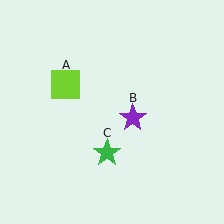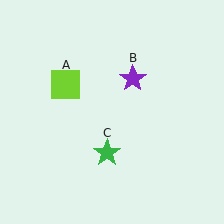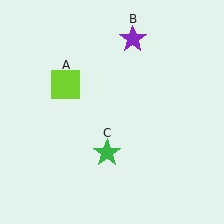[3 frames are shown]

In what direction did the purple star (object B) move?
The purple star (object B) moved up.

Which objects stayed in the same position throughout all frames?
Lime square (object A) and green star (object C) remained stationary.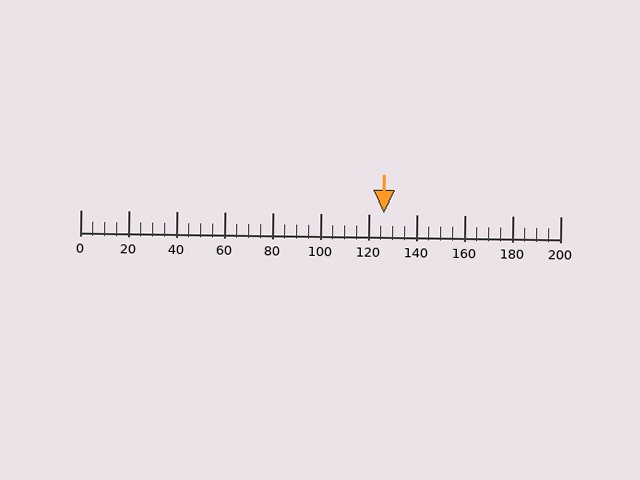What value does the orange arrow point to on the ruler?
The orange arrow points to approximately 126.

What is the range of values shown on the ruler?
The ruler shows values from 0 to 200.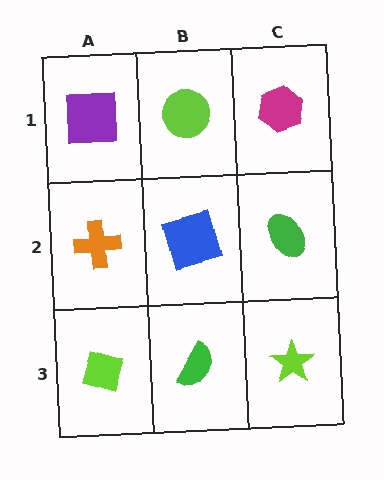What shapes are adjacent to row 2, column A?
A purple square (row 1, column A), a lime diamond (row 3, column A), a blue square (row 2, column B).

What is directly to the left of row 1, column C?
A lime circle.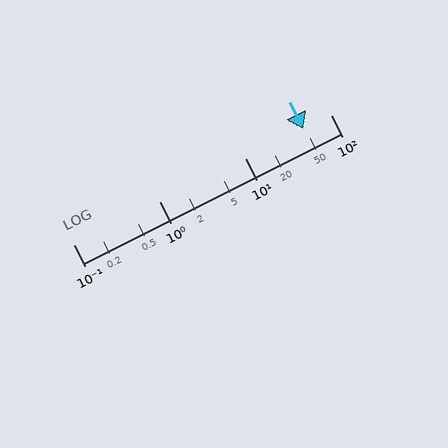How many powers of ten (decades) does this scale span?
The scale spans 3 decades, from 0.1 to 100.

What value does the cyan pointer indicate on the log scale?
The pointer indicates approximately 48.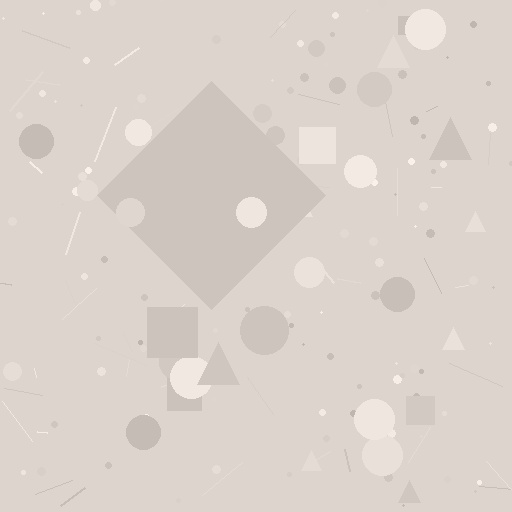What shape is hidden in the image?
A diamond is hidden in the image.